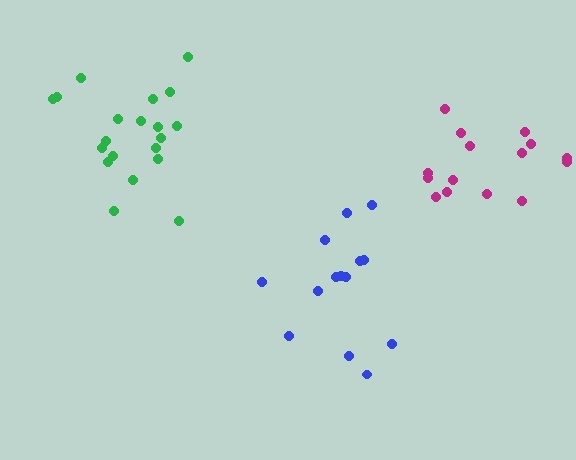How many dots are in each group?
Group 1: 16 dots, Group 2: 14 dots, Group 3: 20 dots (50 total).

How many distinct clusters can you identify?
There are 3 distinct clusters.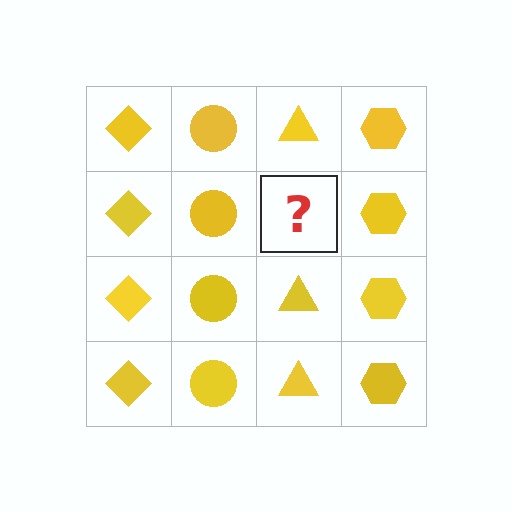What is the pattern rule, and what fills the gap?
The rule is that each column has a consistent shape. The gap should be filled with a yellow triangle.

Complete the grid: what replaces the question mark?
The question mark should be replaced with a yellow triangle.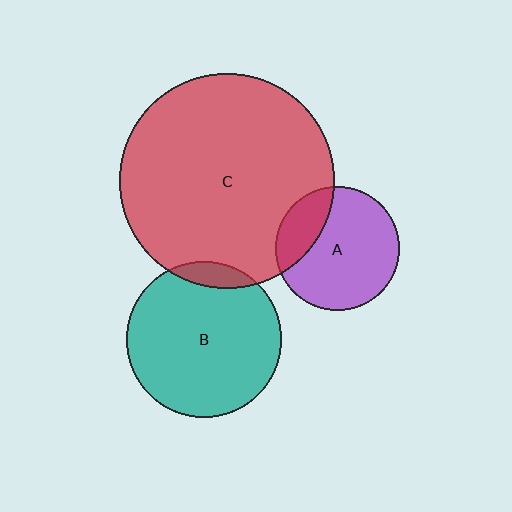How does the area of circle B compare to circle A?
Approximately 1.6 times.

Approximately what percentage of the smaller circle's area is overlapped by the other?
Approximately 10%.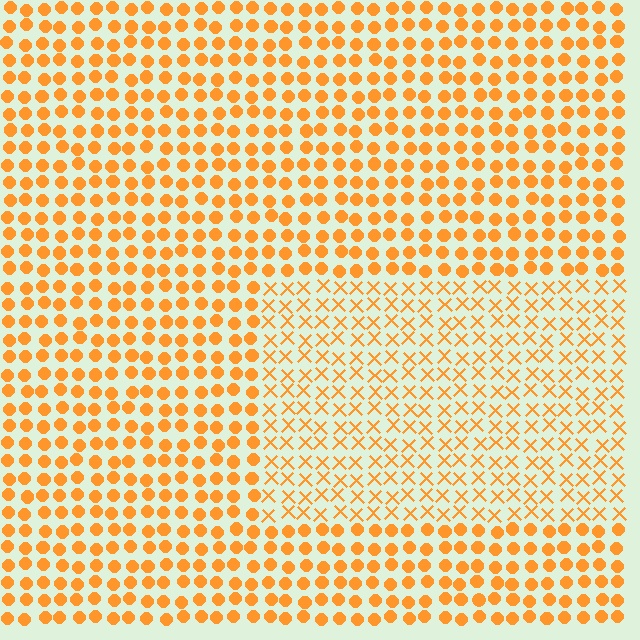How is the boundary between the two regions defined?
The boundary is defined by a change in element shape: X marks inside vs. circles outside. All elements share the same color and spacing.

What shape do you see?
I see a rectangle.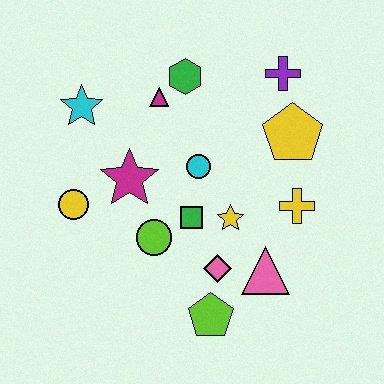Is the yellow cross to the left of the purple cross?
No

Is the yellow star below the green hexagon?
Yes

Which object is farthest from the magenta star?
The purple cross is farthest from the magenta star.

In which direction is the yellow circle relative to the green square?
The yellow circle is to the left of the green square.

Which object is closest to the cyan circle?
The green square is closest to the cyan circle.